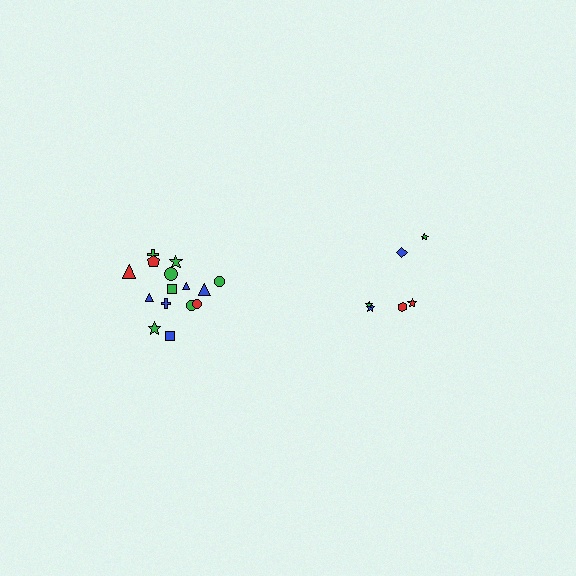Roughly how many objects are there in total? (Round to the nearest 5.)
Roughly 20 objects in total.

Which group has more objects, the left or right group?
The left group.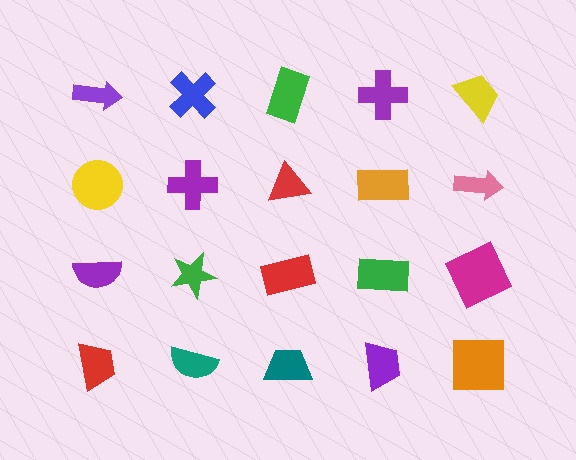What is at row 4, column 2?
A teal semicircle.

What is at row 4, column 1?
A red trapezoid.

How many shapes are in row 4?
5 shapes.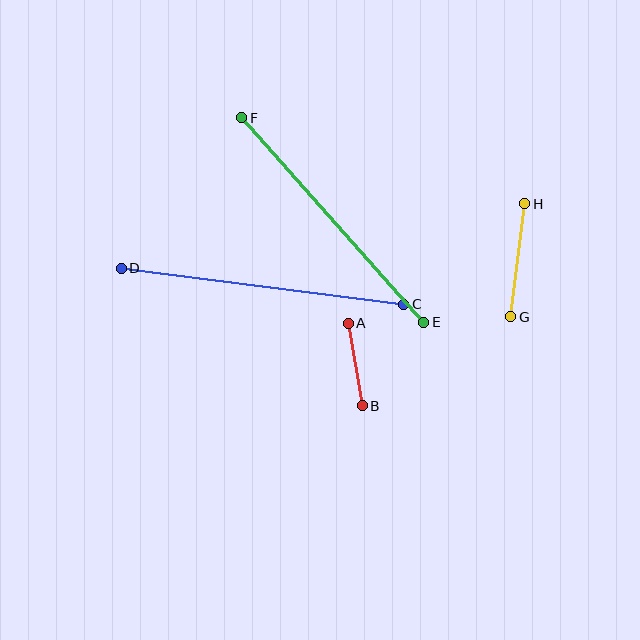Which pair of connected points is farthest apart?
Points C and D are farthest apart.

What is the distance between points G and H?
The distance is approximately 114 pixels.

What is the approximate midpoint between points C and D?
The midpoint is at approximately (263, 286) pixels.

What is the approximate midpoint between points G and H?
The midpoint is at approximately (518, 260) pixels.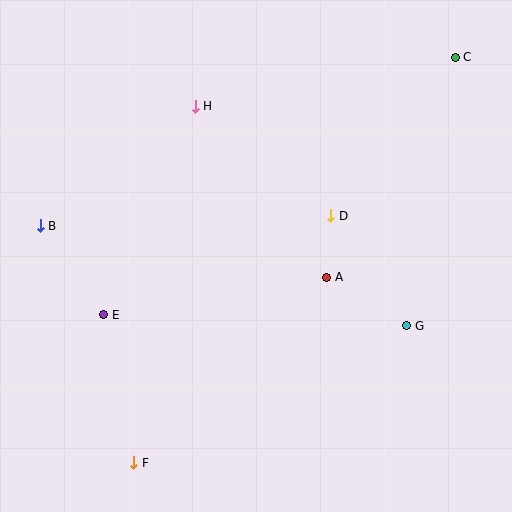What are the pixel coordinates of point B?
Point B is at (40, 226).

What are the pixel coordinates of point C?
Point C is at (455, 57).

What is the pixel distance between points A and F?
The distance between A and F is 268 pixels.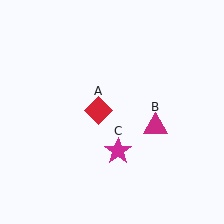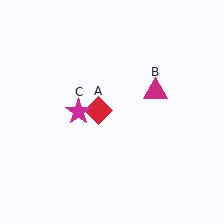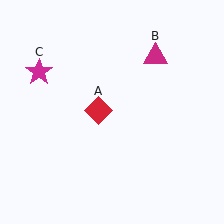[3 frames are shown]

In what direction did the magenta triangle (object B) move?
The magenta triangle (object B) moved up.